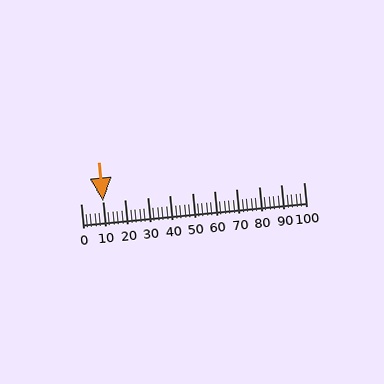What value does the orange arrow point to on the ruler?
The orange arrow points to approximately 10.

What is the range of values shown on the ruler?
The ruler shows values from 0 to 100.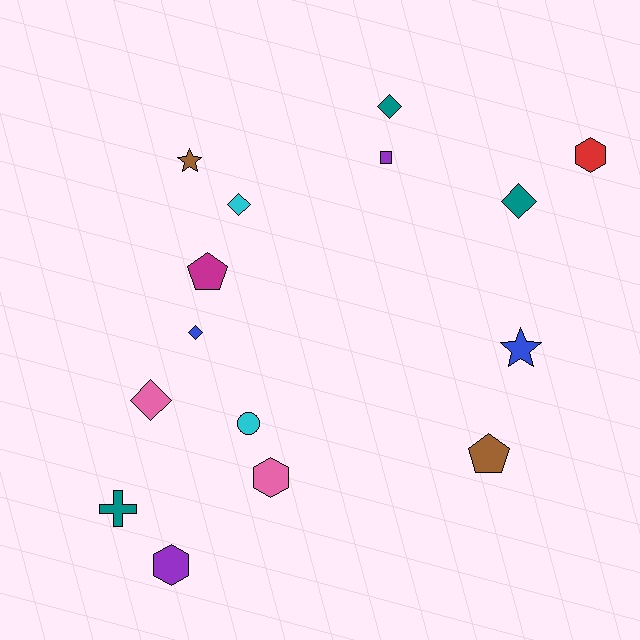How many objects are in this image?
There are 15 objects.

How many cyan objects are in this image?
There are 2 cyan objects.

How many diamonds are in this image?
There are 5 diamonds.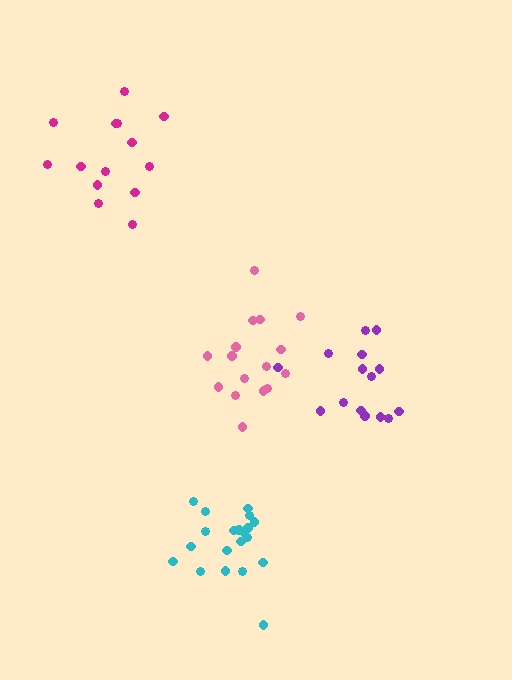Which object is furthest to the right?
The purple cluster is rightmost.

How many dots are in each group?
Group 1: 15 dots, Group 2: 14 dots, Group 3: 16 dots, Group 4: 20 dots (65 total).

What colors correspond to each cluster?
The clusters are colored: purple, magenta, pink, cyan.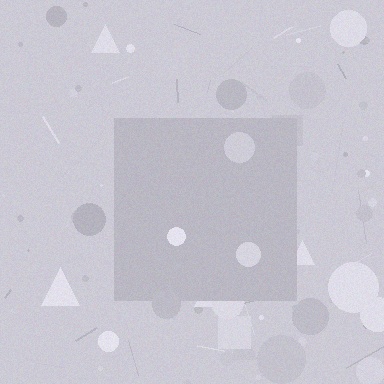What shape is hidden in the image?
A square is hidden in the image.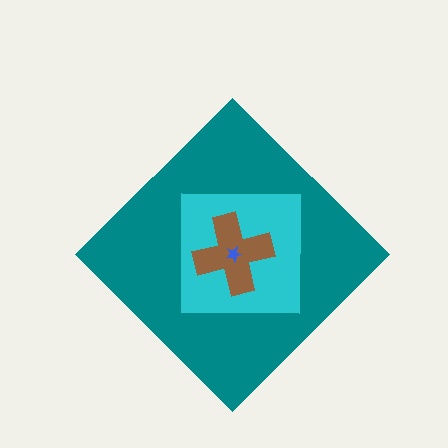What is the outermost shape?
The teal diamond.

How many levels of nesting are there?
4.